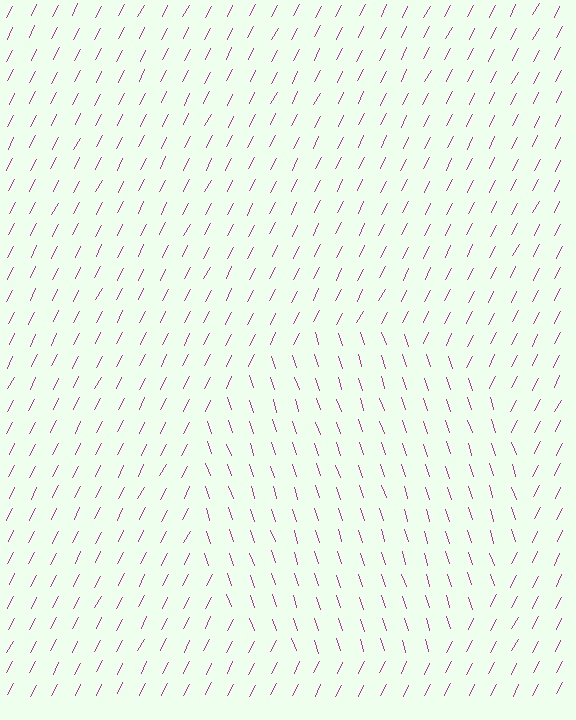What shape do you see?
I see a circle.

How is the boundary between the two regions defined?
The boundary is defined purely by a change in line orientation (approximately 45 degrees difference). All lines are the same color and thickness.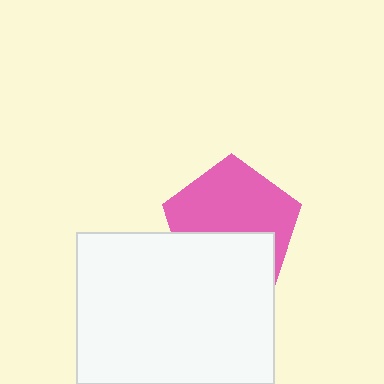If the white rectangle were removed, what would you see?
You would see the complete pink pentagon.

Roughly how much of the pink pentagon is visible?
About half of it is visible (roughly 59%).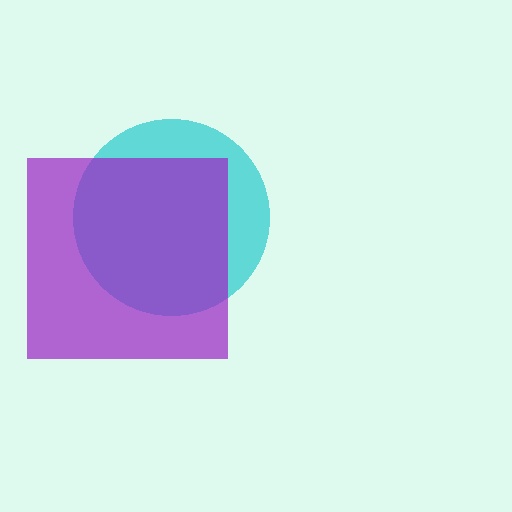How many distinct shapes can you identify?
There are 2 distinct shapes: a cyan circle, a purple square.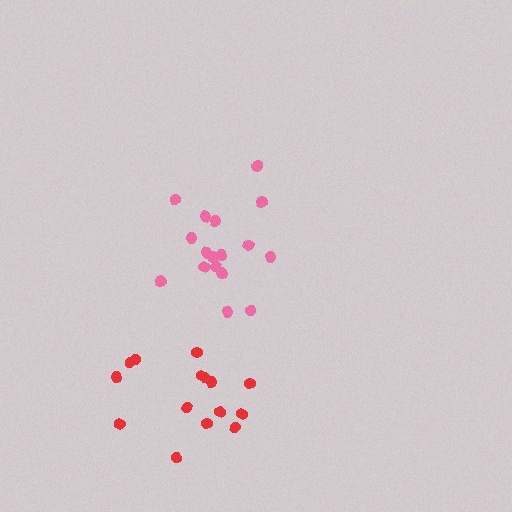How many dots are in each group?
Group 1: 17 dots, Group 2: 15 dots (32 total).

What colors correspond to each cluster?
The clusters are colored: pink, red.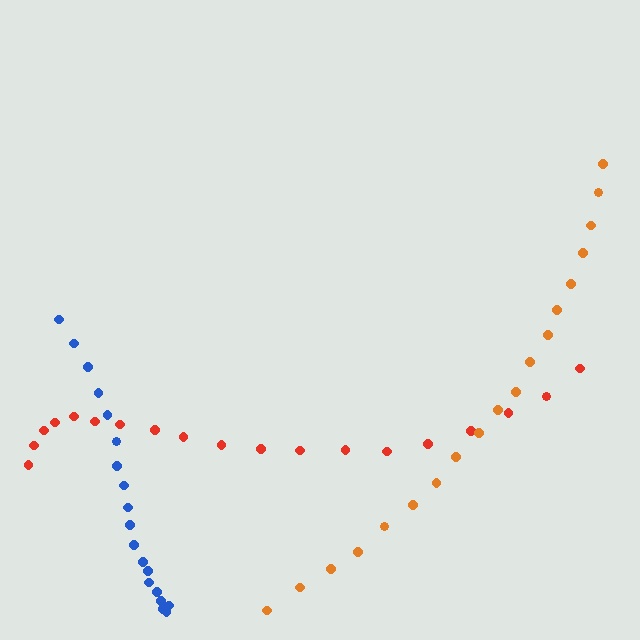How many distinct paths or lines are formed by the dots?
There are 3 distinct paths.